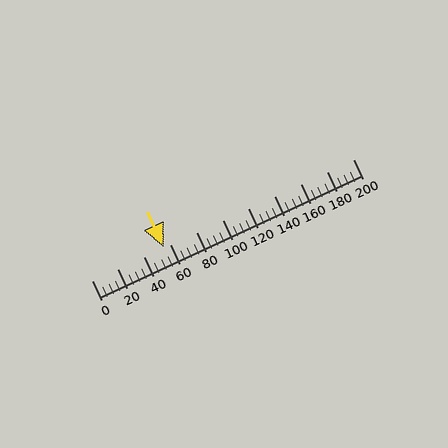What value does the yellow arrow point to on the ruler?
The yellow arrow points to approximately 55.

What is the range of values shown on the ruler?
The ruler shows values from 0 to 200.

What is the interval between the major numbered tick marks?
The major tick marks are spaced 20 units apart.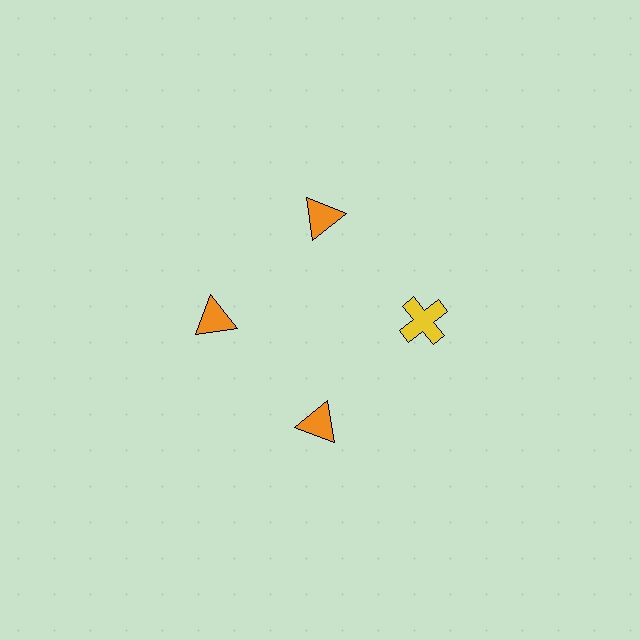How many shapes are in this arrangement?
There are 4 shapes arranged in a ring pattern.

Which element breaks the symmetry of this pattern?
The yellow cross at roughly the 3 o'clock position breaks the symmetry. All other shapes are orange triangles.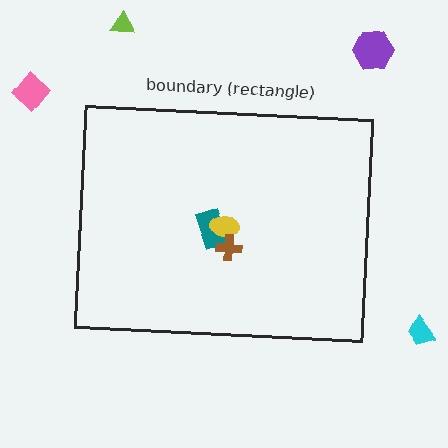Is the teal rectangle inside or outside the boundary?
Inside.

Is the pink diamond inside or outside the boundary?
Outside.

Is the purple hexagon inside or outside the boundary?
Outside.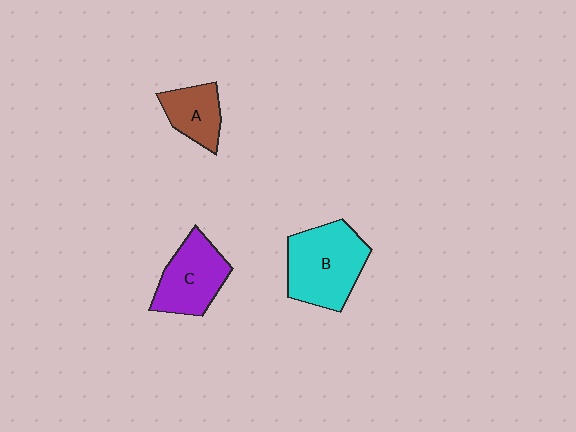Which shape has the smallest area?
Shape A (brown).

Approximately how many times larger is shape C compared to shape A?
Approximately 1.5 times.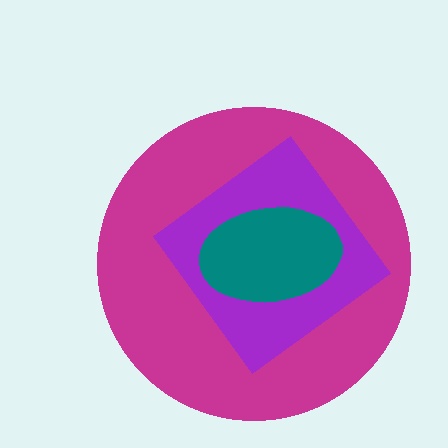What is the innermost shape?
The teal ellipse.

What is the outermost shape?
The magenta circle.